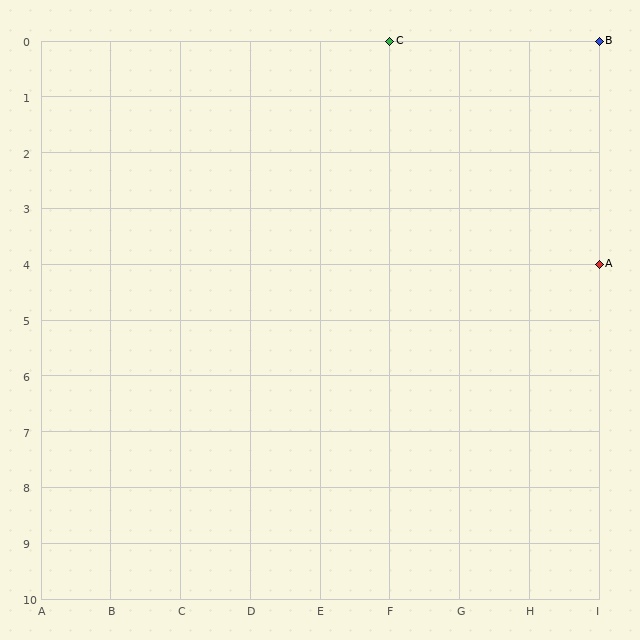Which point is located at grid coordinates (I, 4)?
Point A is at (I, 4).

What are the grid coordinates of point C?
Point C is at grid coordinates (F, 0).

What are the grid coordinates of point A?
Point A is at grid coordinates (I, 4).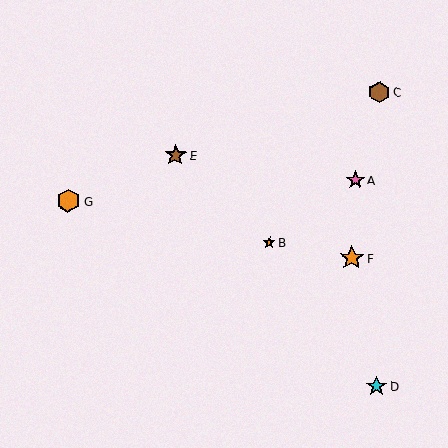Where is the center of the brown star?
The center of the brown star is at (175, 155).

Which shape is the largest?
The orange star (labeled F) is the largest.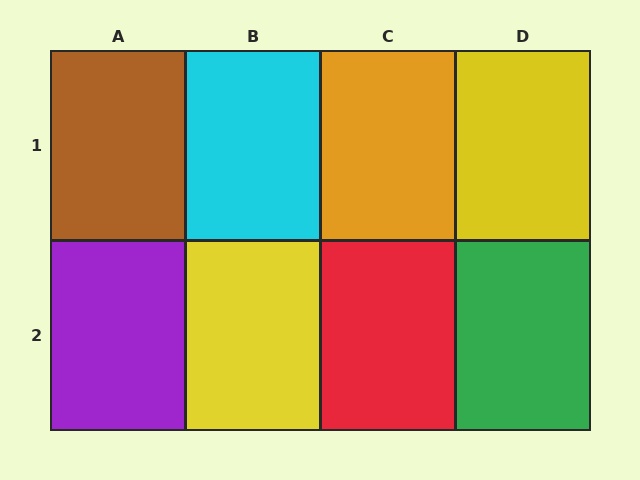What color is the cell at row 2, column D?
Green.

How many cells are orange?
1 cell is orange.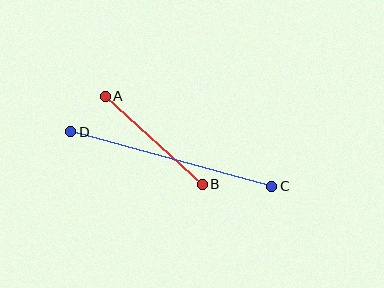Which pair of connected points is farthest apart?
Points C and D are farthest apart.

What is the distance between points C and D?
The distance is approximately 208 pixels.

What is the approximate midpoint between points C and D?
The midpoint is at approximately (171, 159) pixels.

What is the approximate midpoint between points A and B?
The midpoint is at approximately (154, 140) pixels.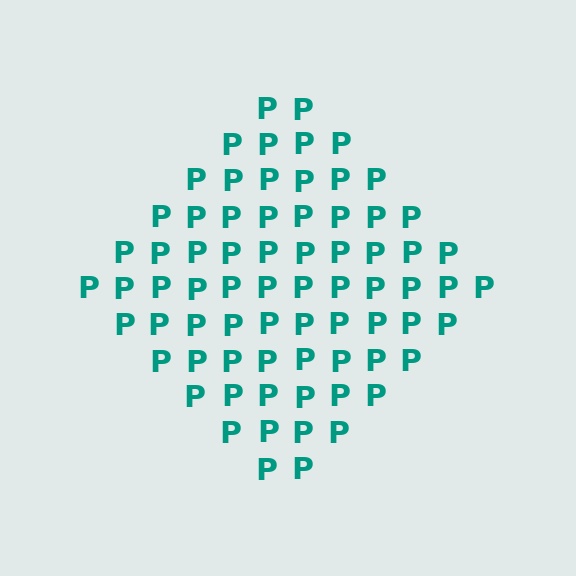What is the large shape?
The large shape is a diamond.